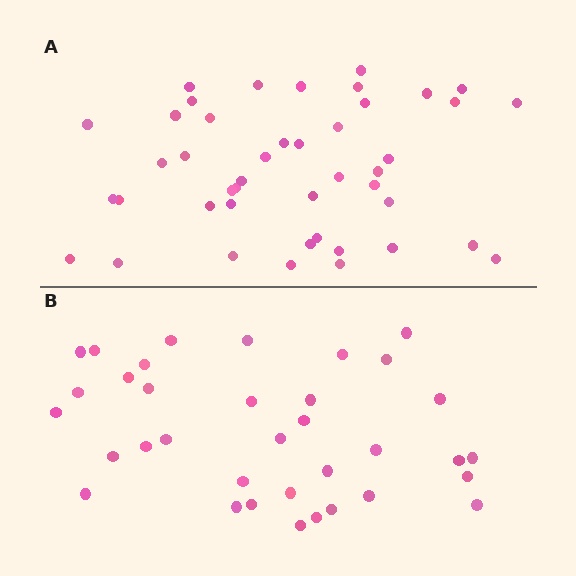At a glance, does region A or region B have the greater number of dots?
Region A (the top region) has more dots.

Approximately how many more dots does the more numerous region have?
Region A has roughly 8 or so more dots than region B.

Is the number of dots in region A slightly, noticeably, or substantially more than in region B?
Region A has noticeably more, but not dramatically so. The ratio is roughly 1.3 to 1.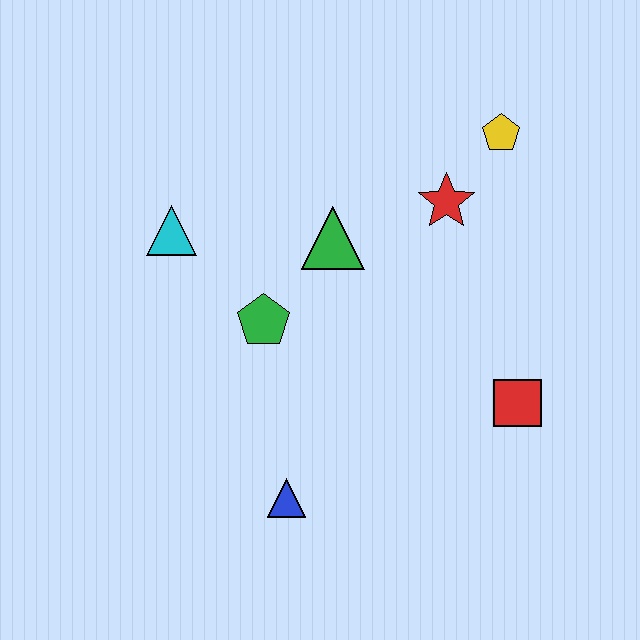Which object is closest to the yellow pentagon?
The red star is closest to the yellow pentagon.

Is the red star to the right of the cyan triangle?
Yes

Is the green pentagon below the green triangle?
Yes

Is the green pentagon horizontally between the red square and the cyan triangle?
Yes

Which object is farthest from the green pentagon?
The yellow pentagon is farthest from the green pentagon.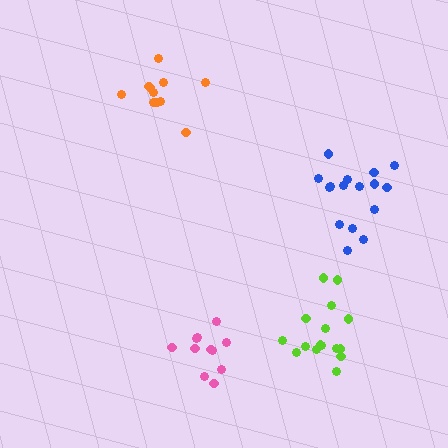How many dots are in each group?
Group 1: 11 dots, Group 2: 16 dots, Group 3: 16 dots, Group 4: 11 dots (54 total).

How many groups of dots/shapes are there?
There are 4 groups.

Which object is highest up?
The orange cluster is topmost.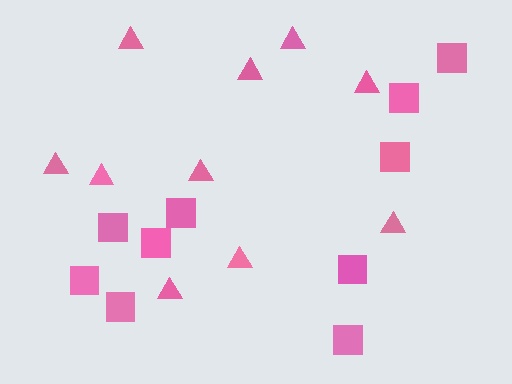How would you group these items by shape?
There are 2 groups: one group of squares (10) and one group of triangles (10).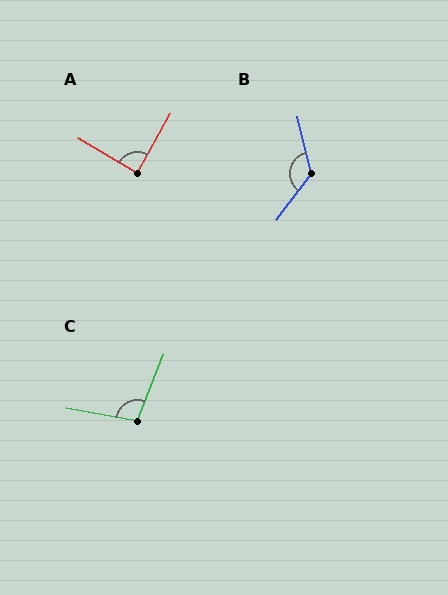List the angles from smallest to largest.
A (89°), C (101°), B (129°).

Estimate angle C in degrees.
Approximately 101 degrees.